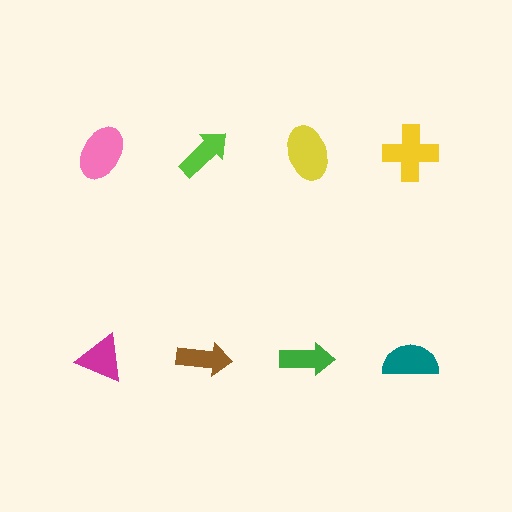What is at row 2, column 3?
A green arrow.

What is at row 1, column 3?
A yellow ellipse.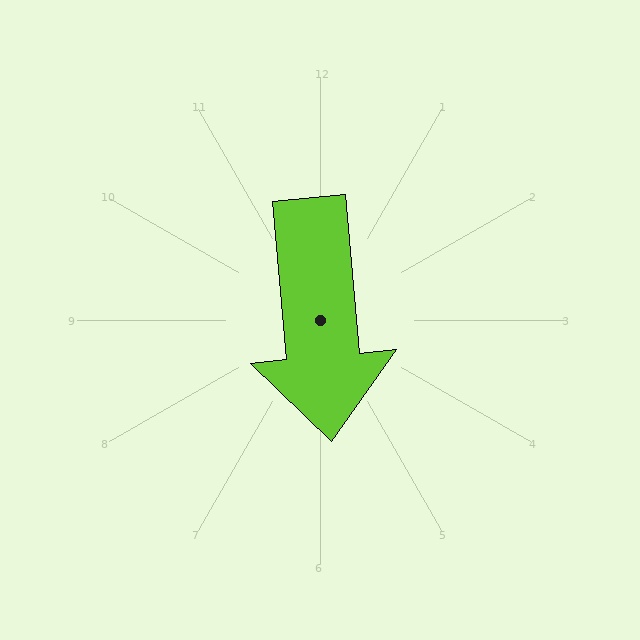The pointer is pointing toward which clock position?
Roughly 6 o'clock.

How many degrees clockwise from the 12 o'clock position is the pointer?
Approximately 175 degrees.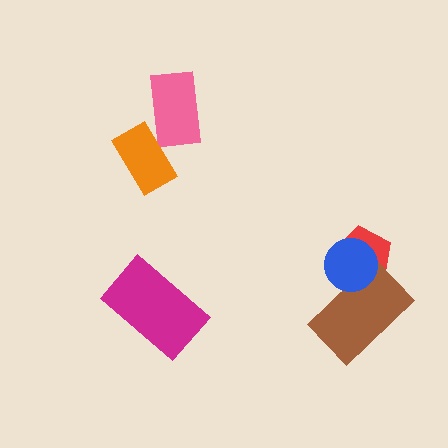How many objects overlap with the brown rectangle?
2 objects overlap with the brown rectangle.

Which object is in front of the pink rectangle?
The orange rectangle is in front of the pink rectangle.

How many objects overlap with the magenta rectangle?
0 objects overlap with the magenta rectangle.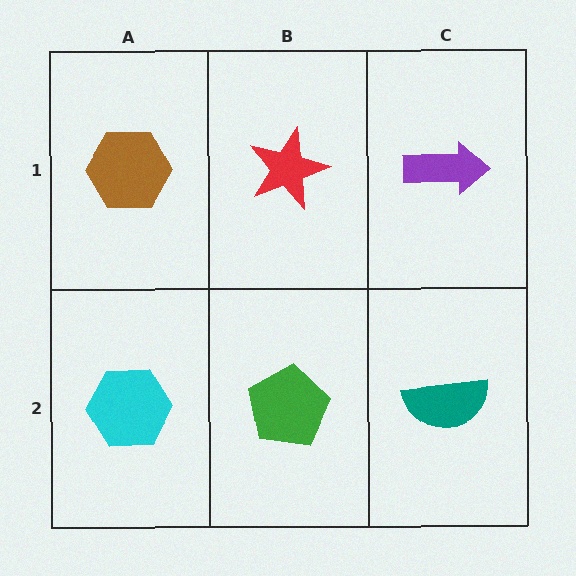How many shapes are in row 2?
3 shapes.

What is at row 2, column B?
A green pentagon.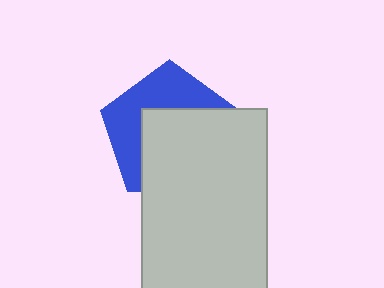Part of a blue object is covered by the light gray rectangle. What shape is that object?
It is a pentagon.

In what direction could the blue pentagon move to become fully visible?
The blue pentagon could move toward the upper-left. That would shift it out from behind the light gray rectangle entirely.